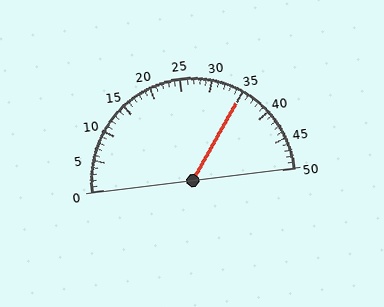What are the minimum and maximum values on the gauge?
The gauge ranges from 0 to 50.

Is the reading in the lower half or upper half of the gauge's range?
The reading is in the upper half of the range (0 to 50).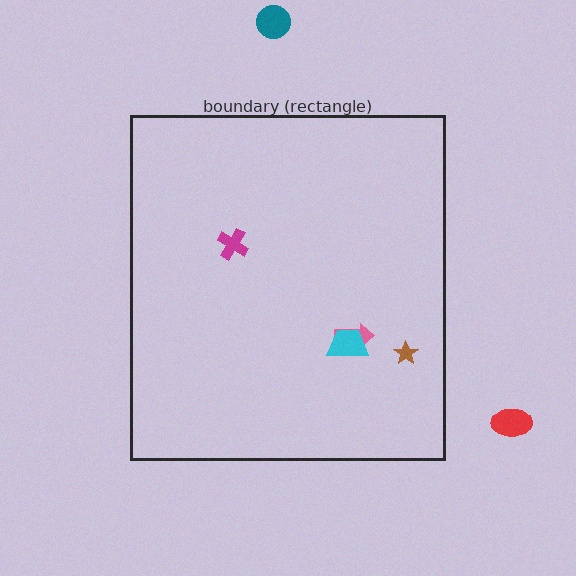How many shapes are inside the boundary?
4 inside, 2 outside.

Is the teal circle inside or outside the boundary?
Outside.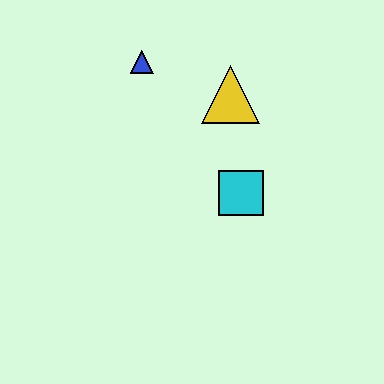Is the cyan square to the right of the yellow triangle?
Yes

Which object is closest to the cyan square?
The yellow triangle is closest to the cyan square.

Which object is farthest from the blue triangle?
The cyan square is farthest from the blue triangle.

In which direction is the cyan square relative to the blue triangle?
The cyan square is below the blue triangle.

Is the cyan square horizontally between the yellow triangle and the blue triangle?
No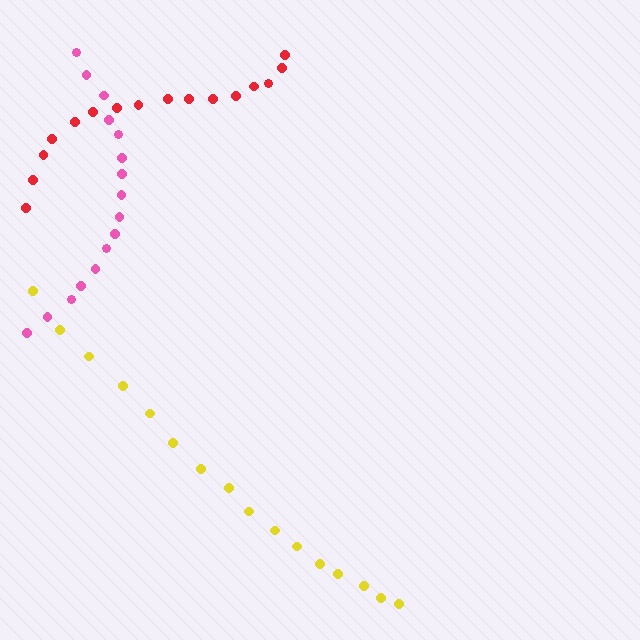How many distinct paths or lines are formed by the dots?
There are 3 distinct paths.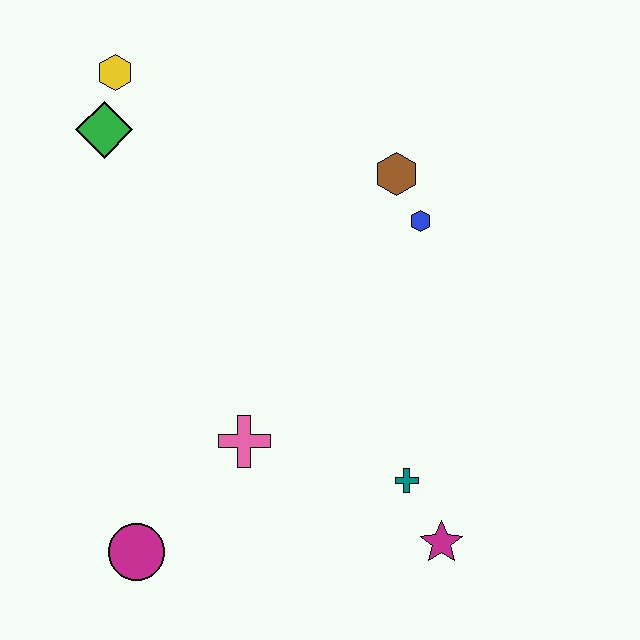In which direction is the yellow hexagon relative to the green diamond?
The yellow hexagon is above the green diamond.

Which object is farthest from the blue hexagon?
The magenta circle is farthest from the blue hexagon.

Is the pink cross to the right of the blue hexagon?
No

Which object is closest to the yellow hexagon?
The green diamond is closest to the yellow hexagon.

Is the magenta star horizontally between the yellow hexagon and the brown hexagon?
No